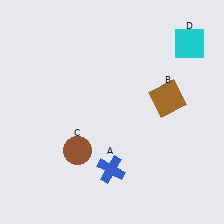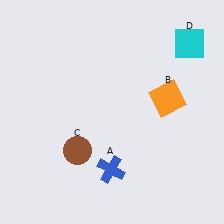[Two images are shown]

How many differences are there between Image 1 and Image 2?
There is 1 difference between the two images.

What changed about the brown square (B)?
In Image 1, B is brown. In Image 2, it changed to orange.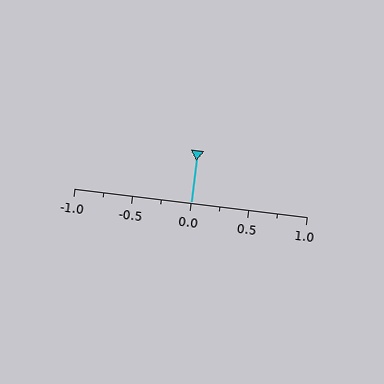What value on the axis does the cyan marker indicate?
The marker indicates approximately 0.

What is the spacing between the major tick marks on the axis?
The major ticks are spaced 0.5 apart.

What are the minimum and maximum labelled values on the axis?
The axis runs from -1.0 to 1.0.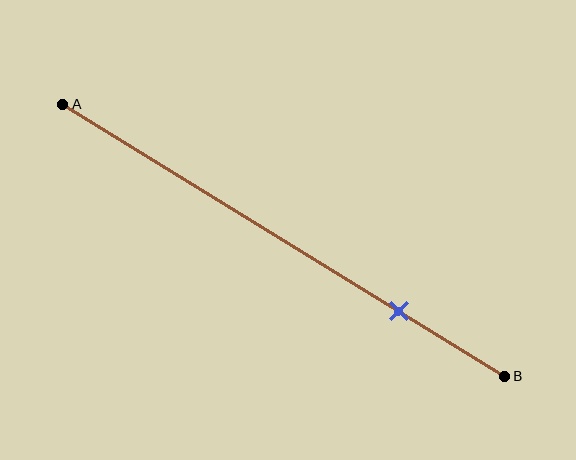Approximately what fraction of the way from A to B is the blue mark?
The blue mark is approximately 75% of the way from A to B.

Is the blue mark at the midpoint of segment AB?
No, the mark is at about 75% from A, not at the 50% midpoint.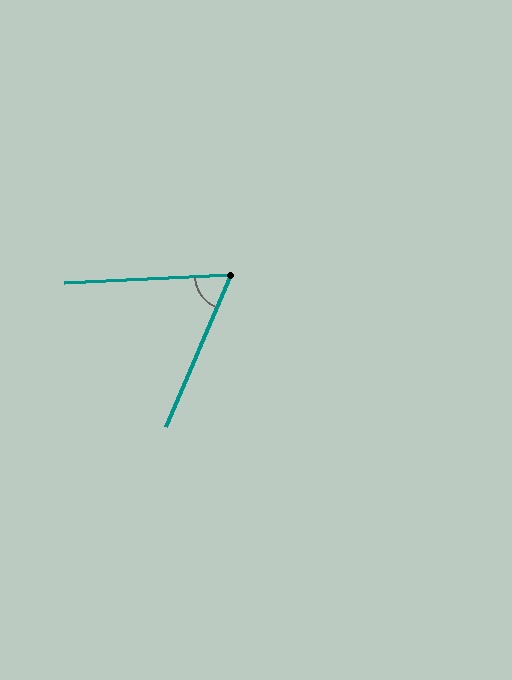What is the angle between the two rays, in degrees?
Approximately 64 degrees.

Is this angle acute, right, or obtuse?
It is acute.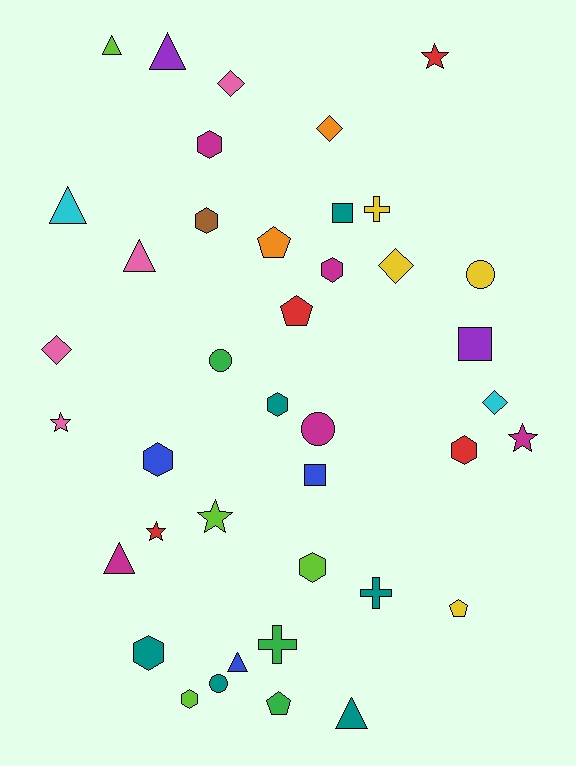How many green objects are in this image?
There are 3 green objects.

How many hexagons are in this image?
There are 9 hexagons.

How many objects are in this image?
There are 40 objects.